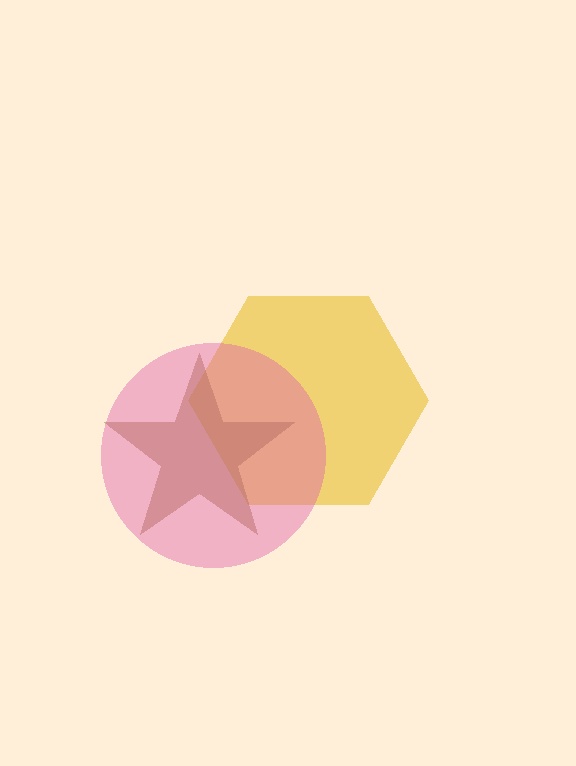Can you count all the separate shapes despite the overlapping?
Yes, there are 3 separate shapes.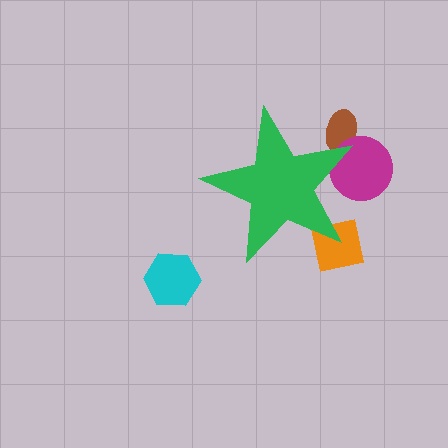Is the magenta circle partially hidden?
Yes, the magenta circle is partially hidden behind the green star.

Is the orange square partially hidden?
Yes, the orange square is partially hidden behind the green star.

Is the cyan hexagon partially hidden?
No, the cyan hexagon is fully visible.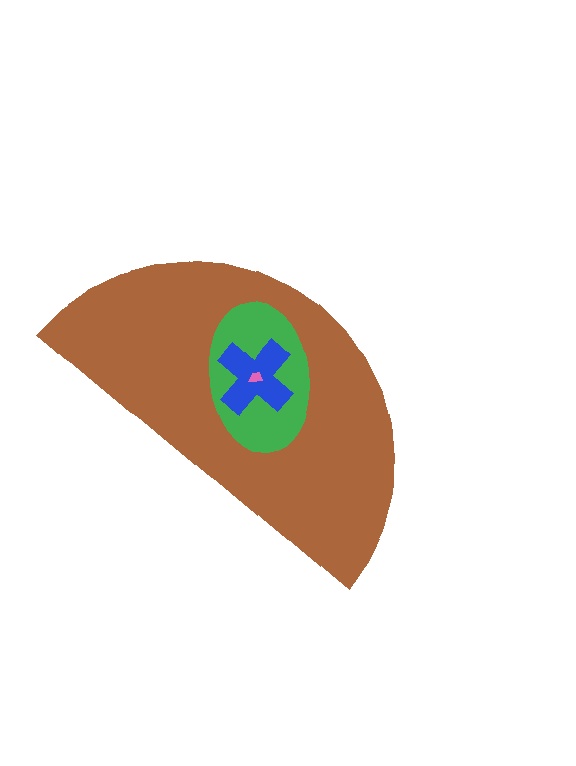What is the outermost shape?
The brown semicircle.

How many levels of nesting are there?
4.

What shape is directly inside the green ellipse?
The blue cross.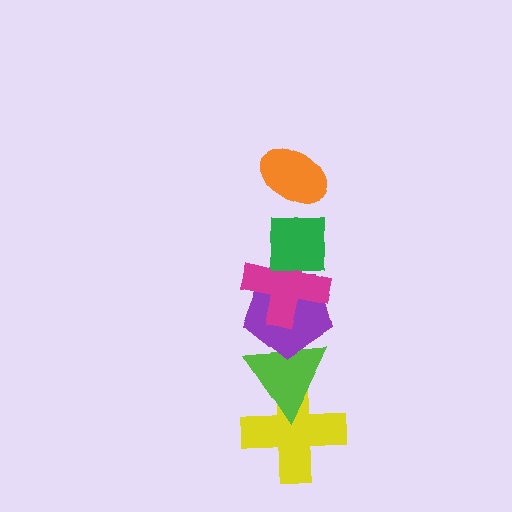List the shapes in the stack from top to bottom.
From top to bottom: the orange ellipse, the green square, the magenta cross, the purple pentagon, the lime triangle, the yellow cross.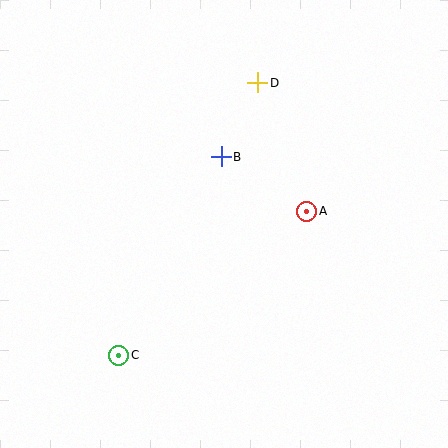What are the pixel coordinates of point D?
Point D is at (258, 83).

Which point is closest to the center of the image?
Point B at (221, 157) is closest to the center.